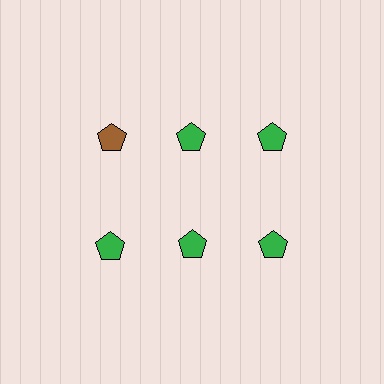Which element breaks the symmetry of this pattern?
The brown pentagon in the top row, leftmost column breaks the symmetry. All other shapes are green pentagons.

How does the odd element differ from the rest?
It has a different color: brown instead of green.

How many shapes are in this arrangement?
There are 6 shapes arranged in a grid pattern.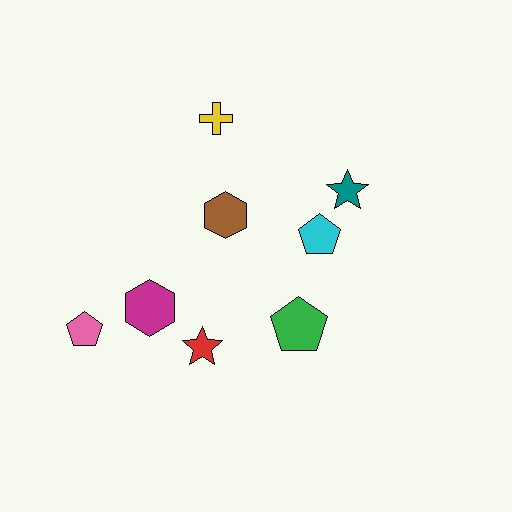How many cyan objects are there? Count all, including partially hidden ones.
There is 1 cyan object.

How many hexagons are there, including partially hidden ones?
There are 2 hexagons.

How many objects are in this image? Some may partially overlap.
There are 8 objects.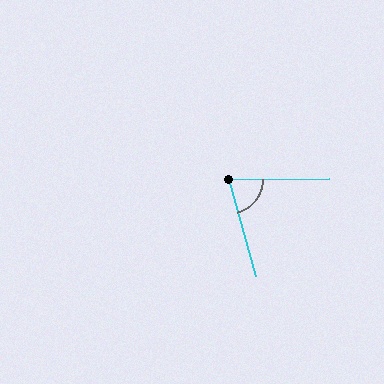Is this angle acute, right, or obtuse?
It is acute.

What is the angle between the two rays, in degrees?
Approximately 75 degrees.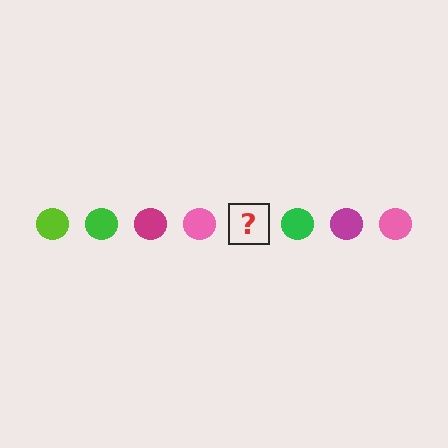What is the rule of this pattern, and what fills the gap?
The rule is that the pattern cycles through lime, green, magenta, pink circles. The gap should be filled with a lime circle.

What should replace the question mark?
The question mark should be replaced with a lime circle.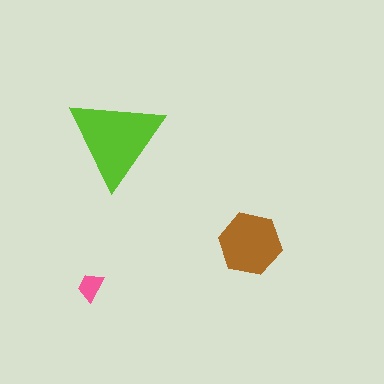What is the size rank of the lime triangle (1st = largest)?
1st.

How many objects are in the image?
There are 3 objects in the image.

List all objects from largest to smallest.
The lime triangle, the brown hexagon, the pink trapezoid.